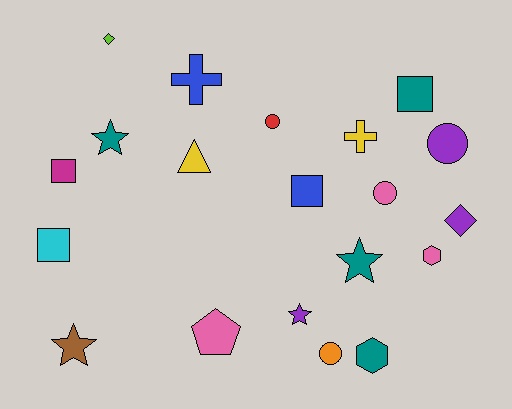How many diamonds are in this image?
There are 2 diamonds.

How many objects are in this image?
There are 20 objects.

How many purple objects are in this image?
There are 3 purple objects.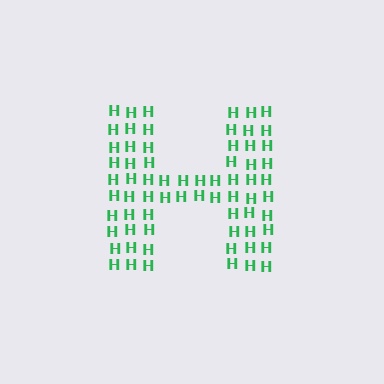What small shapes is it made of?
It is made of small letter H's.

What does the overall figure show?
The overall figure shows the letter H.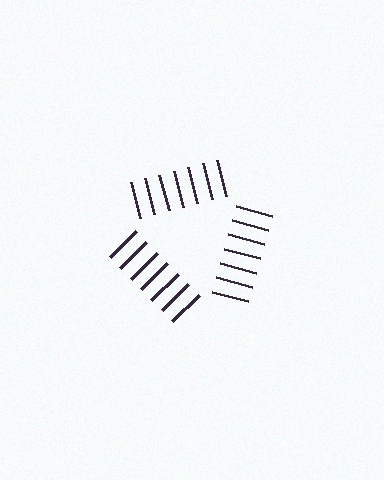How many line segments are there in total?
21 — 7 along each of the 3 edges.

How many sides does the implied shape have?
3 sides — the line-ends trace a triangle.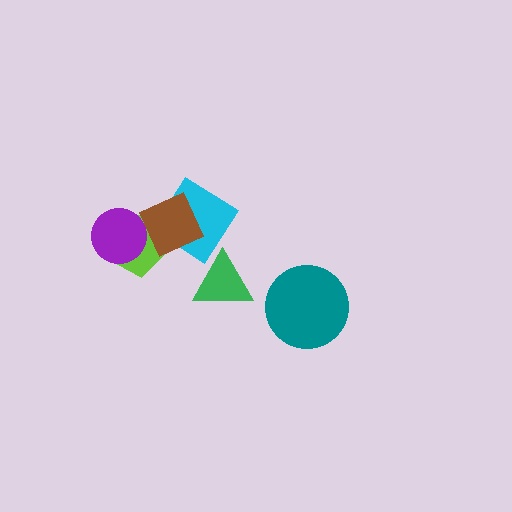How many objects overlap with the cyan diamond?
3 objects overlap with the cyan diamond.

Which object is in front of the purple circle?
The brown diamond is in front of the purple circle.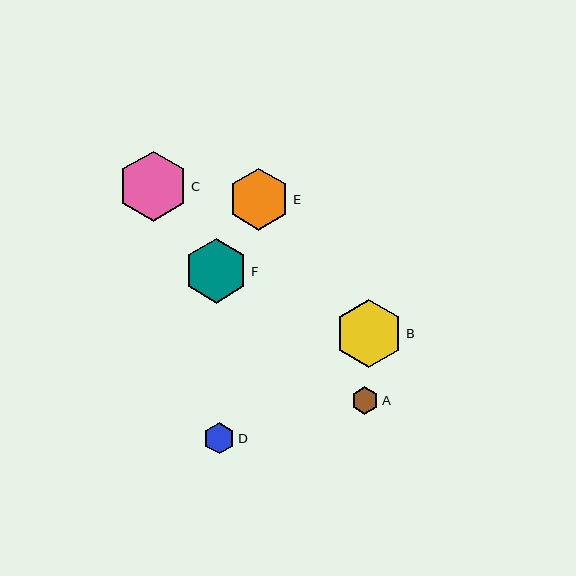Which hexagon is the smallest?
Hexagon A is the smallest with a size of approximately 27 pixels.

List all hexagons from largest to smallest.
From largest to smallest: C, B, F, E, D, A.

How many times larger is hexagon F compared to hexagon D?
Hexagon F is approximately 2.0 times the size of hexagon D.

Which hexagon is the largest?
Hexagon C is the largest with a size of approximately 70 pixels.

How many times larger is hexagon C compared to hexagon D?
Hexagon C is approximately 2.2 times the size of hexagon D.